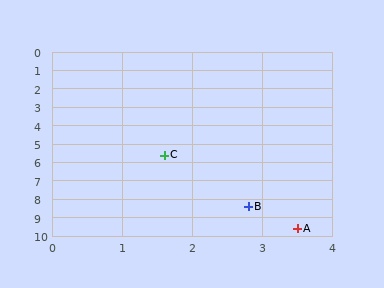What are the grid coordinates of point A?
Point A is at approximately (3.5, 9.6).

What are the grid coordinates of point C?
Point C is at approximately (1.6, 5.6).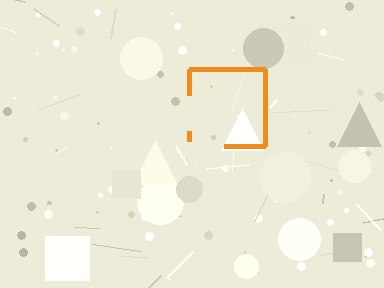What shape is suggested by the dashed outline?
The dashed outline suggests a square.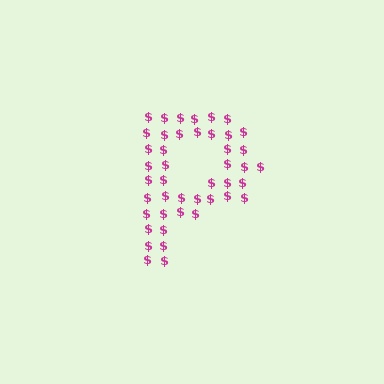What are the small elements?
The small elements are dollar signs.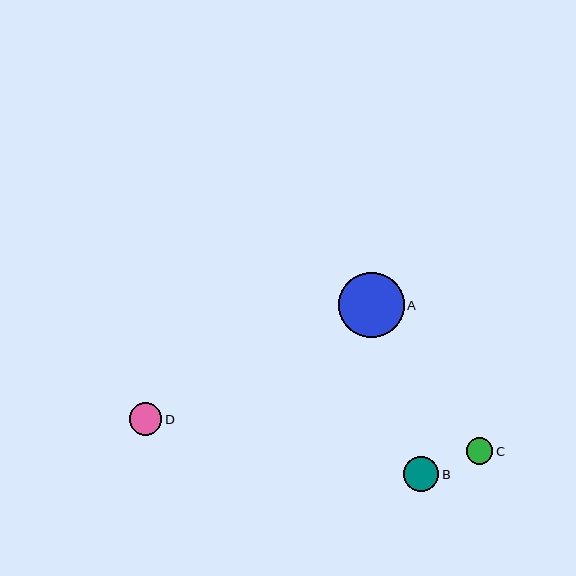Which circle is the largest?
Circle A is the largest with a size of approximately 66 pixels.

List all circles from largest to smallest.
From largest to smallest: A, B, D, C.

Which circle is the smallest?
Circle C is the smallest with a size of approximately 27 pixels.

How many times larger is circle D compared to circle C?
Circle D is approximately 1.2 times the size of circle C.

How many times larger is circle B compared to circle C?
Circle B is approximately 1.3 times the size of circle C.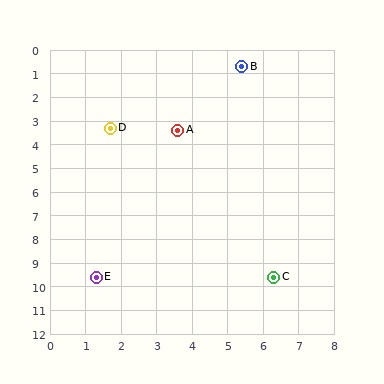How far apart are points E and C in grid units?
Points E and C are about 5.0 grid units apart.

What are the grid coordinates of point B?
Point B is at approximately (5.4, 0.7).